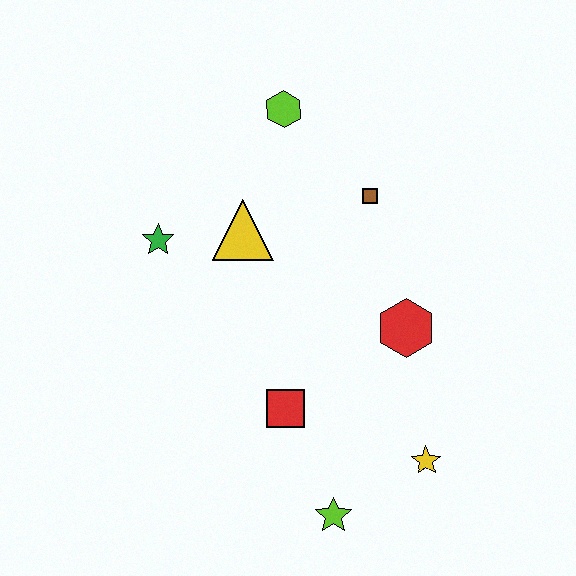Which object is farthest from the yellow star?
The lime hexagon is farthest from the yellow star.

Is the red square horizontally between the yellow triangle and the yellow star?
Yes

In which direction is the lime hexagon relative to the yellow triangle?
The lime hexagon is above the yellow triangle.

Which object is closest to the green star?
The yellow triangle is closest to the green star.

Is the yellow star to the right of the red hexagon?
Yes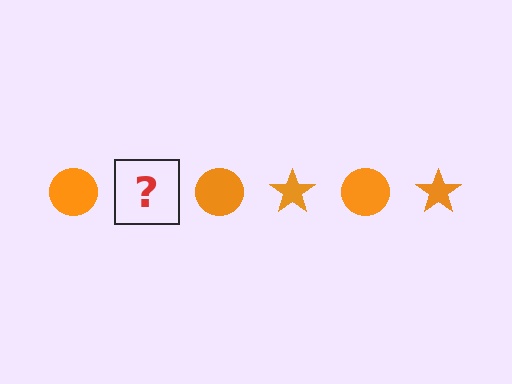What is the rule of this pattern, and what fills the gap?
The rule is that the pattern cycles through circle, star shapes in orange. The gap should be filled with an orange star.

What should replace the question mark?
The question mark should be replaced with an orange star.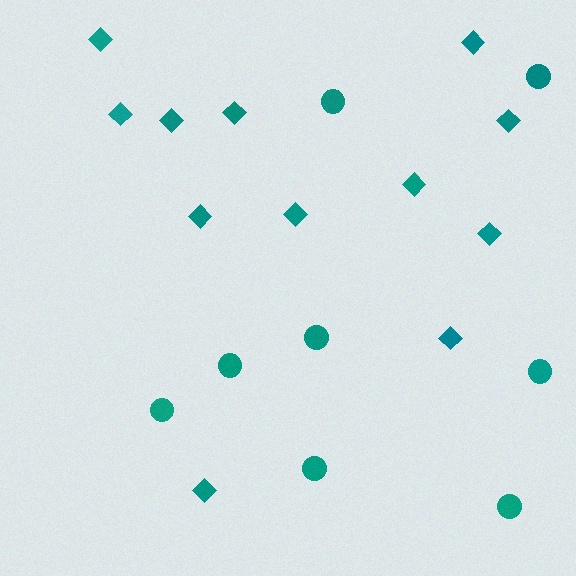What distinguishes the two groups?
There are 2 groups: one group of circles (8) and one group of diamonds (12).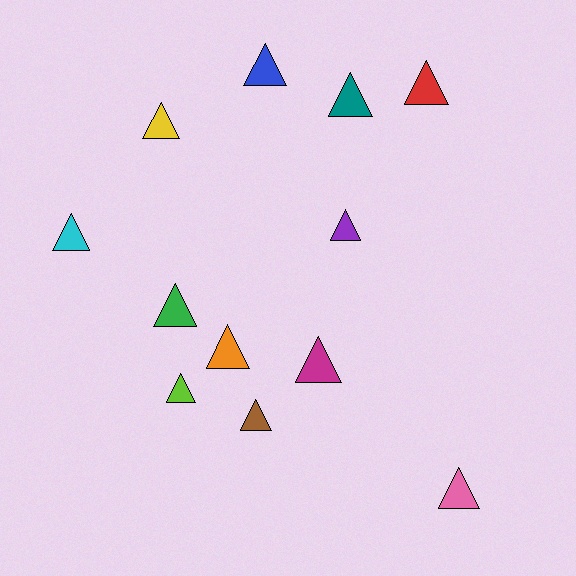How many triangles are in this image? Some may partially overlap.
There are 12 triangles.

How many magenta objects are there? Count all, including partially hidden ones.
There is 1 magenta object.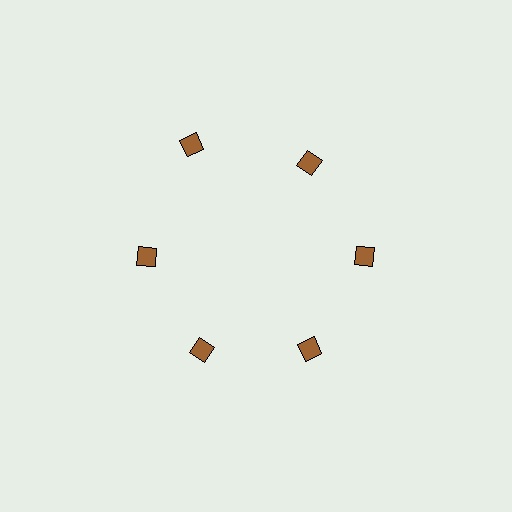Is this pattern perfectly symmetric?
No. The 6 brown diamonds are arranged in a ring, but one element near the 11 o'clock position is pushed outward from the center, breaking the 6-fold rotational symmetry.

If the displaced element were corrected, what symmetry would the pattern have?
It would have 6-fold rotational symmetry — the pattern would map onto itself every 60 degrees.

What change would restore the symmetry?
The symmetry would be restored by moving it inward, back onto the ring so that all 6 diamonds sit at equal angles and equal distance from the center.